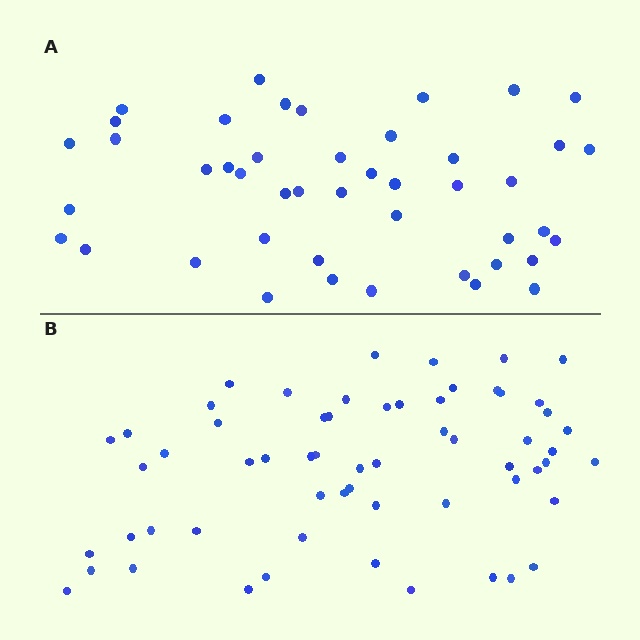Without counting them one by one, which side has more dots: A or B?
Region B (the bottom region) has more dots.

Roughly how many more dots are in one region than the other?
Region B has approximately 15 more dots than region A.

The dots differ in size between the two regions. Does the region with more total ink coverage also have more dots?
No. Region A has more total ink coverage because its dots are larger, but region B actually contains more individual dots. Total area can be misleading — the number of items is what matters here.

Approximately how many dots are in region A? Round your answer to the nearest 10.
About 40 dots. (The exact count is 45, which rounds to 40.)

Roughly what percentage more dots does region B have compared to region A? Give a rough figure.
About 35% more.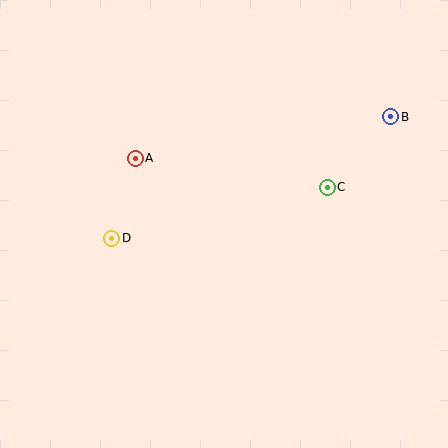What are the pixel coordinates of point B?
Point B is at (391, 117).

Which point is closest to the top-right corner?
Point B is closest to the top-right corner.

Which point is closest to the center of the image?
Point C at (327, 187) is closest to the center.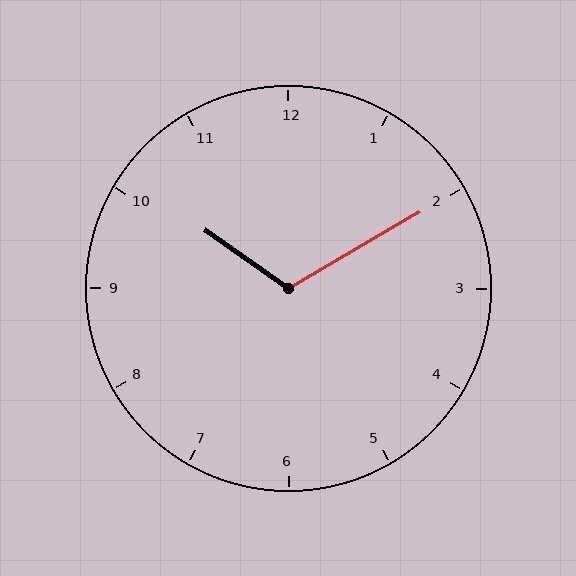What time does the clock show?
10:10.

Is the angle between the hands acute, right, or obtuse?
It is obtuse.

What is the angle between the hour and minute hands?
Approximately 115 degrees.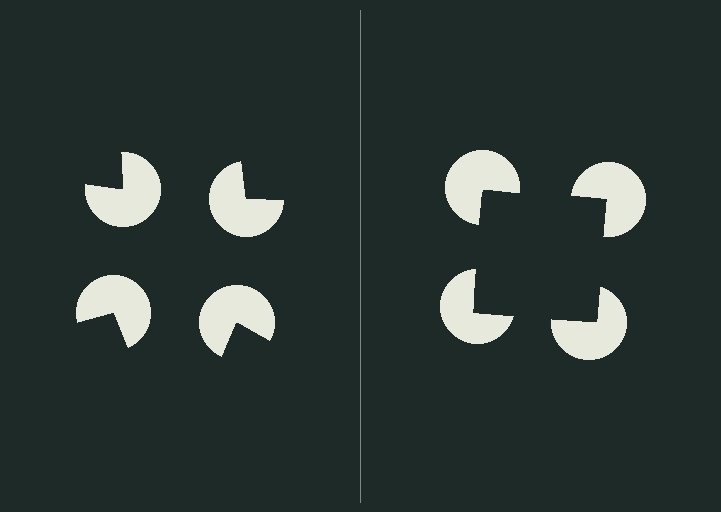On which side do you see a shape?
An illusory square appears on the right side. On the left side the wedge cuts are rotated, so no coherent shape forms.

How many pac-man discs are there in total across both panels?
8 — 4 on each side.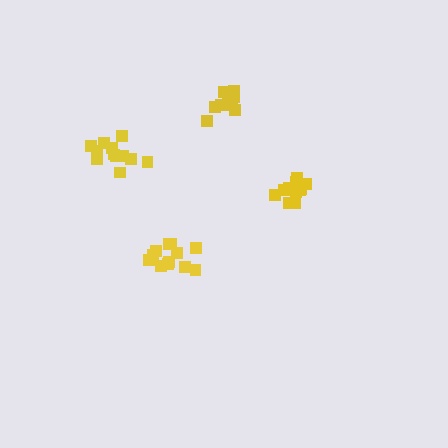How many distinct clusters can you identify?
There are 4 distinct clusters.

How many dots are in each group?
Group 1: 12 dots, Group 2: 12 dots, Group 3: 11 dots, Group 4: 14 dots (49 total).